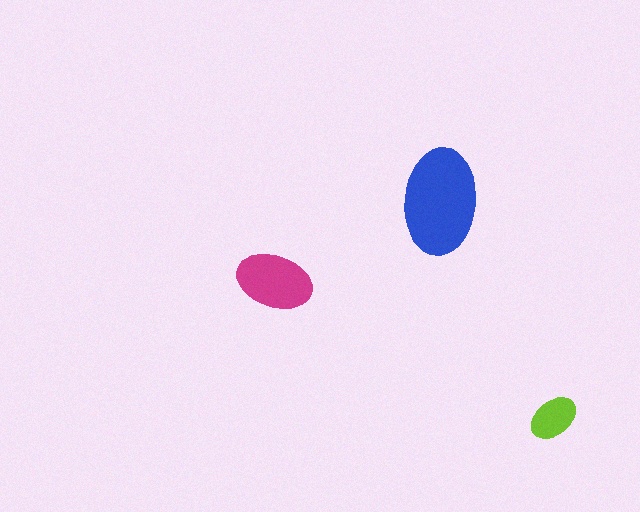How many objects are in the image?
There are 3 objects in the image.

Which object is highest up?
The blue ellipse is topmost.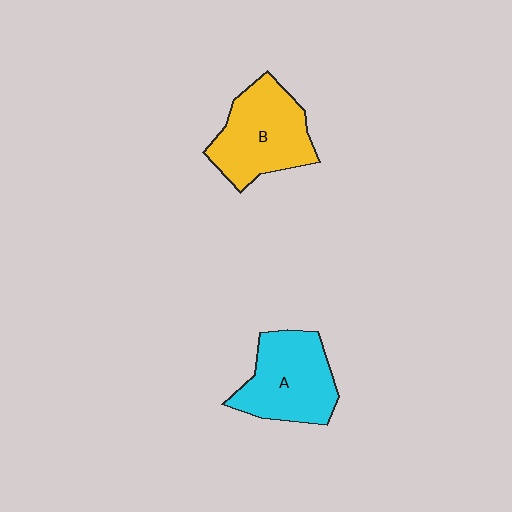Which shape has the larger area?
Shape B (yellow).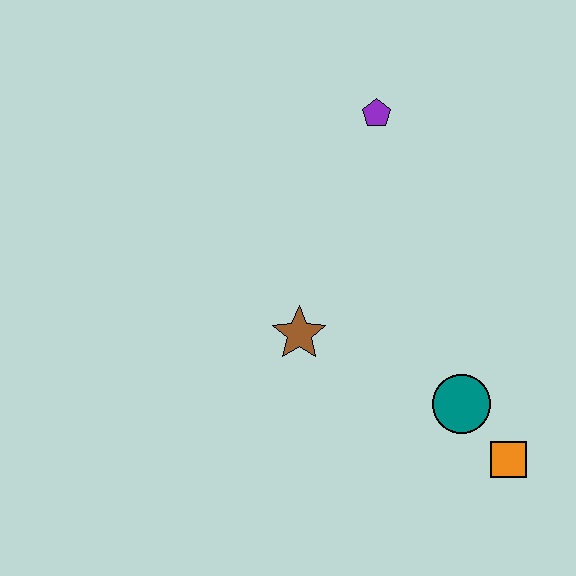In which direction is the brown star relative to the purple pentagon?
The brown star is below the purple pentagon.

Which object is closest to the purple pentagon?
The brown star is closest to the purple pentagon.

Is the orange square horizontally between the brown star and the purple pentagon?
No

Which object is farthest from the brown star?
The orange square is farthest from the brown star.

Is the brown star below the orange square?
No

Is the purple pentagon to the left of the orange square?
Yes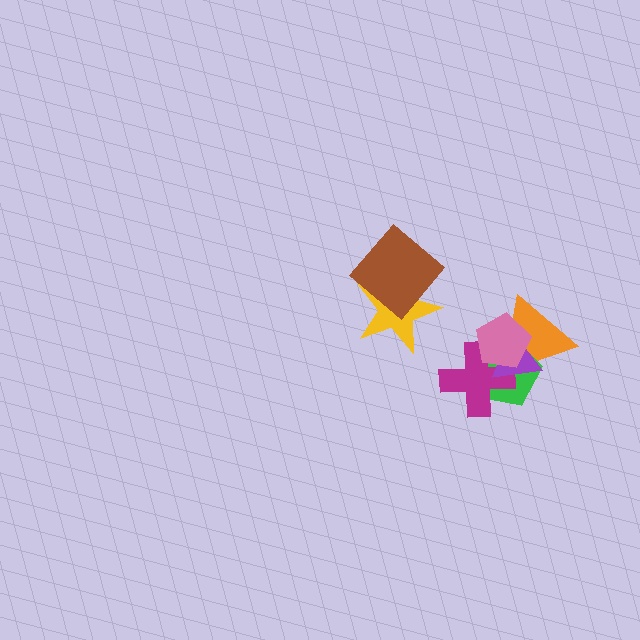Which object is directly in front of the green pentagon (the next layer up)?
The magenta cross is directly in front of the green pentagon.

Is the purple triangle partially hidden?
Yes, it is partially covered by another shape.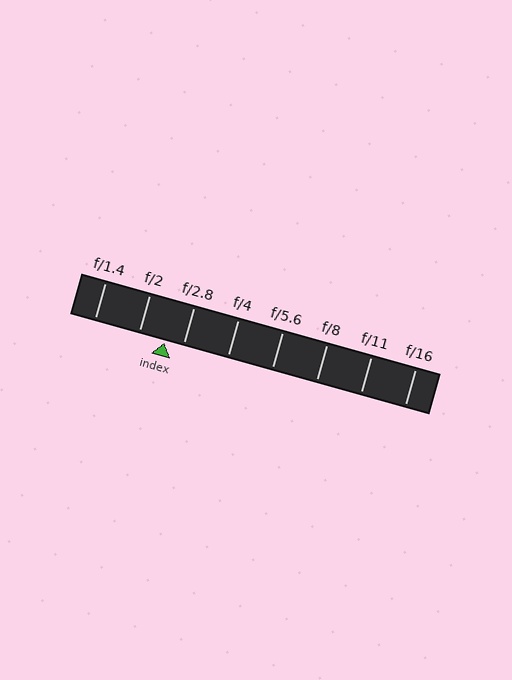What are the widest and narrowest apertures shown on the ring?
The widest aperture shown is f/1.4 and the narrowest is f/16.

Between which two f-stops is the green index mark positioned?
The index mark is between f/2 and f/2.8.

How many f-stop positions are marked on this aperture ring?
There are 8 f-stop positions marked.